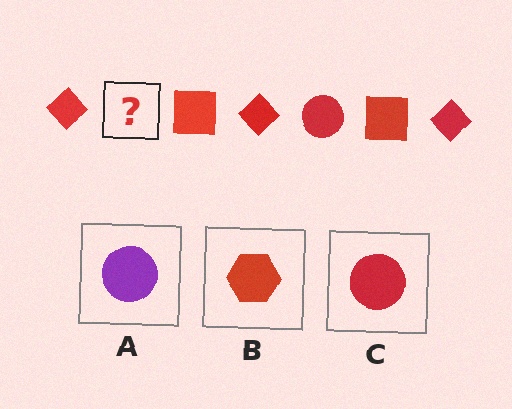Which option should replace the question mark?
Option C.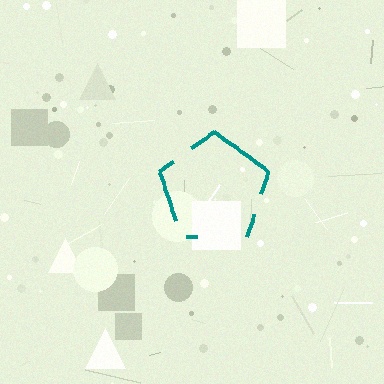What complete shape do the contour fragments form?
The contour fragments form a pentagon.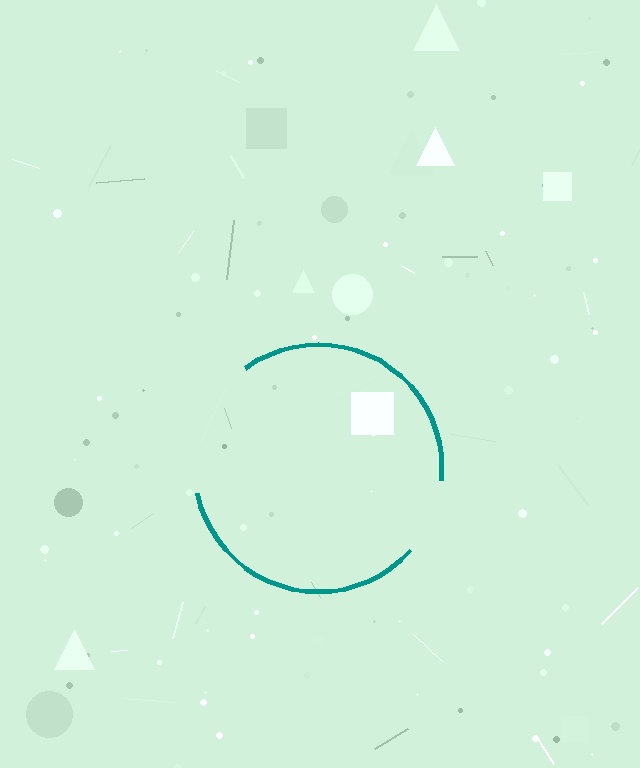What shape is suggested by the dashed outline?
The dashed outline suggests a circle.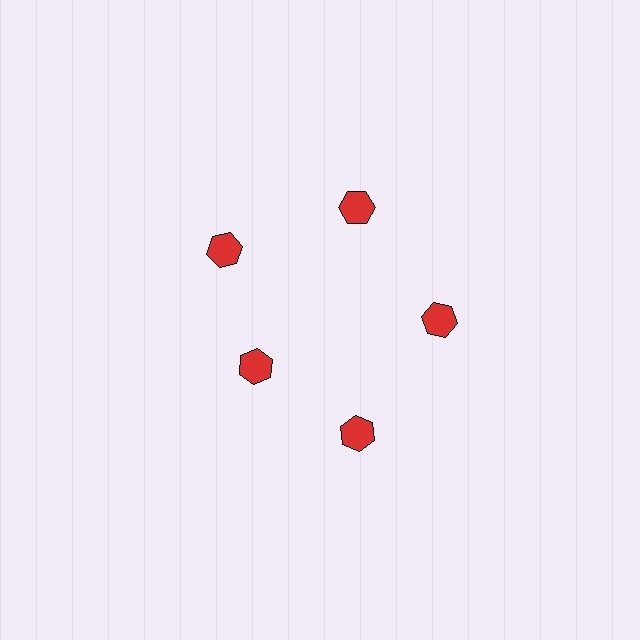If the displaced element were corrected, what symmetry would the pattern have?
It would have 5-fold rotational symmetry — the pattern would map onto itself every 72 degrees.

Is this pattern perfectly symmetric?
No. The 5 red hexagons are arranged in a ring, but one element near the 8 o'clock position is pulled inward toward the center, breaking the 5-fold rotational symmetry.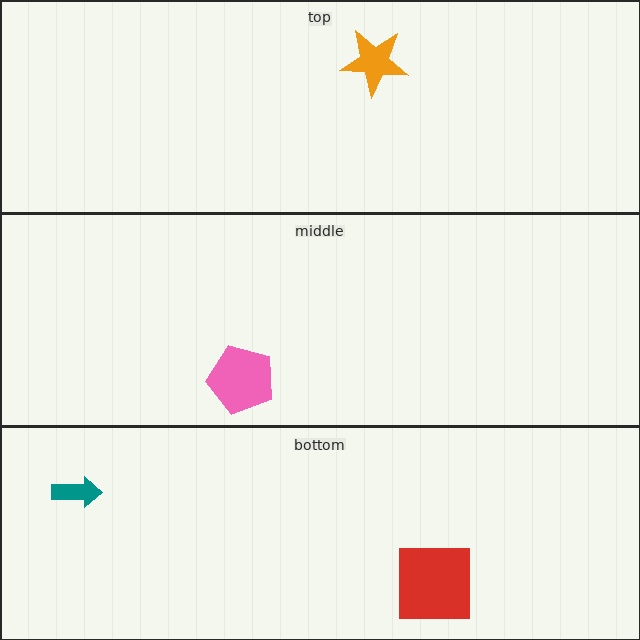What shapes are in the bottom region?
The red square, the teal arrow.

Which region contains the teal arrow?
The bottom region.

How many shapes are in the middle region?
1.